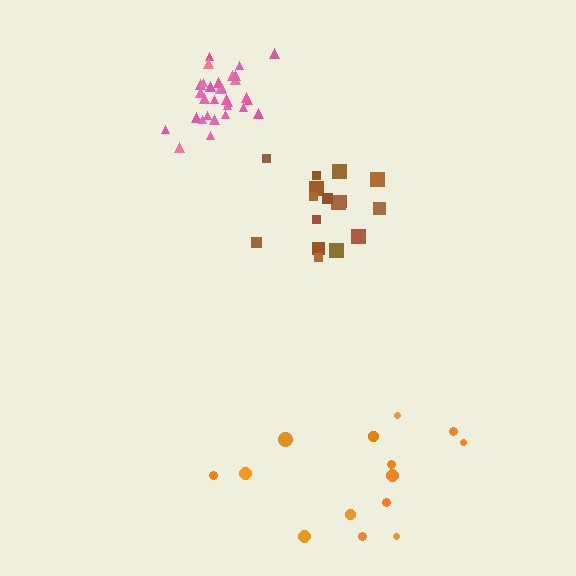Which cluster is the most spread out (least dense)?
Orange.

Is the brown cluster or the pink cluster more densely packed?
Pink.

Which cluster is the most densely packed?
Pink.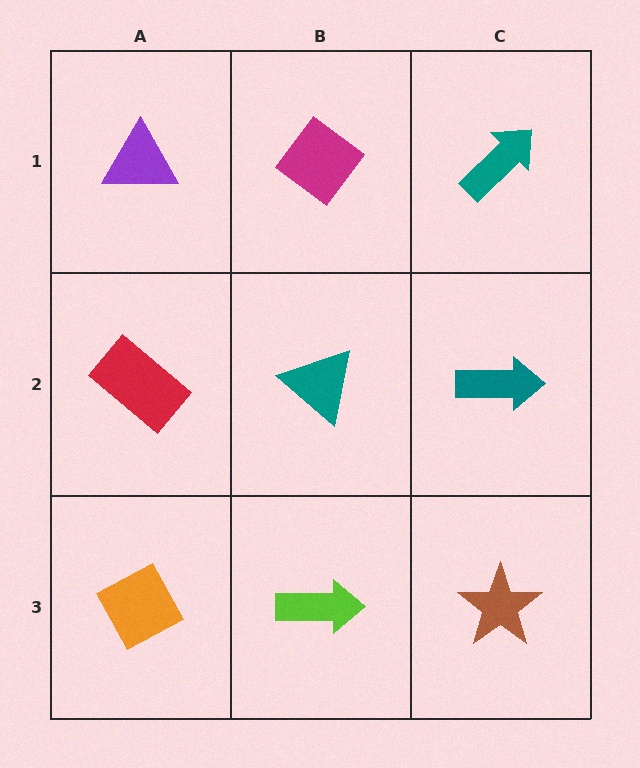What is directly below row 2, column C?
A brown star.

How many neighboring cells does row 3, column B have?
3.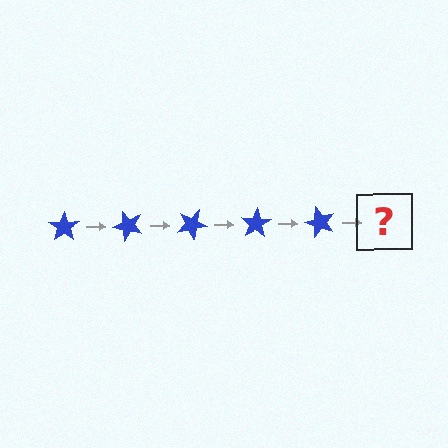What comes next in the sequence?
The next element should be a blue star rotated 250 degrees.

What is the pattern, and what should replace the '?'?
The pattern is that the star rotates 50 degrees each step. The '?' should be a blue star rotated 250 degrees.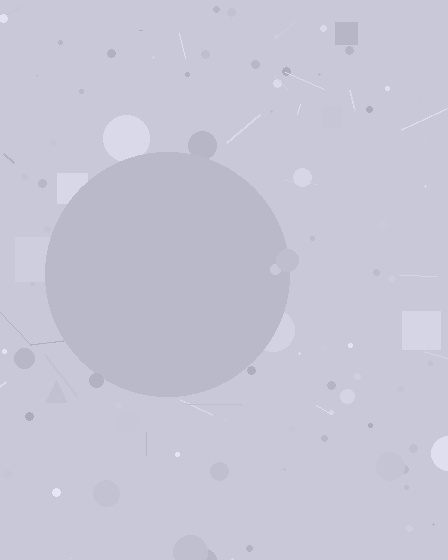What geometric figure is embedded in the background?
A circle is embedded in the background.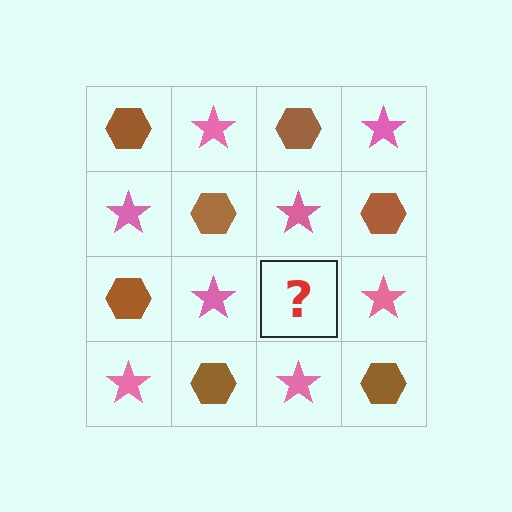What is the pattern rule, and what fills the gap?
The rule is that it alternates brown hexagon and pink star in a checkerboard pattern. The gap should be filled with a brown hexagon.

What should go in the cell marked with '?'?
The missing cell should contain a brown hexagon.